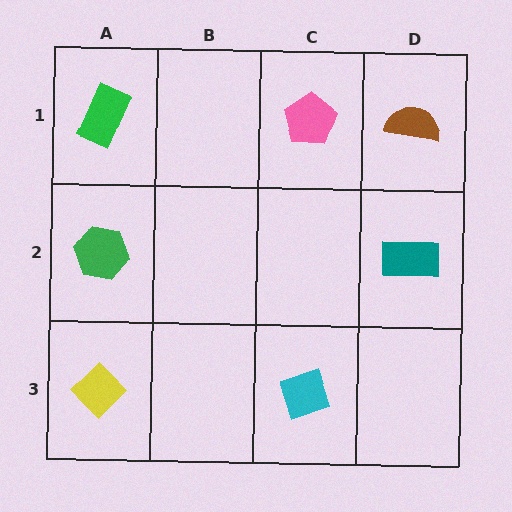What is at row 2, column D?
A teal rectangle.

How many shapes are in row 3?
2 shapes.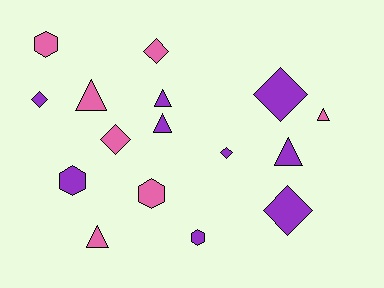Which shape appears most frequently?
Triangle, with 6 objects.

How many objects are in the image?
There are 16 objects.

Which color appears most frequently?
Purple, with 9 objects.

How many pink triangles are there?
There are 3 pink triangles.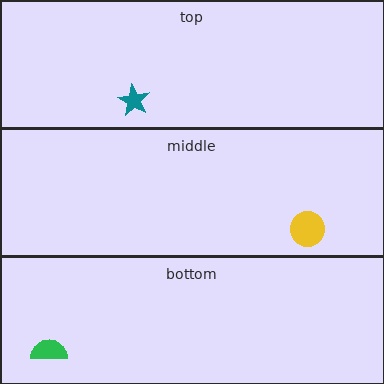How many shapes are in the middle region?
1.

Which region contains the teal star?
The top region.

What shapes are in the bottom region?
The green semicircle.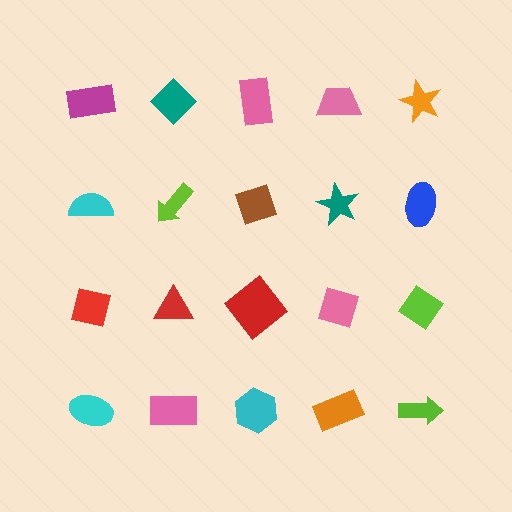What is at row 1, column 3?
A pink rectangle.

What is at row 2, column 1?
A cyan semicircle.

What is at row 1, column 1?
A magenta rectangle.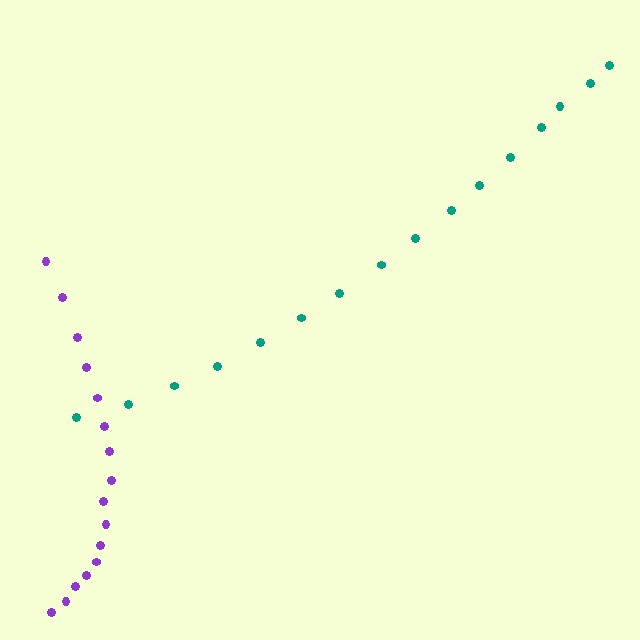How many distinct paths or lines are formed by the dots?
There are 2 distinct paths.